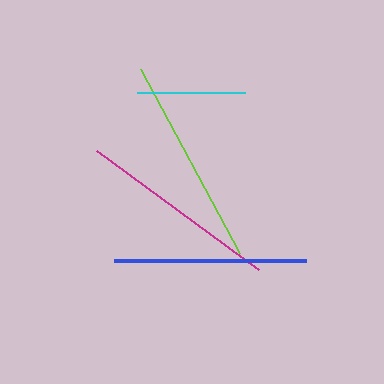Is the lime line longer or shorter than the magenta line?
The lime line is longer than the magenta line.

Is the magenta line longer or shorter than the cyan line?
The magenta line is longer than the cyan line.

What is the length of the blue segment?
The blue segment is approximately 192 pixels long.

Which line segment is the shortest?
The cyan line is the shortest at approximately 108 pixels.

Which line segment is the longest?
The lime line is the longest at approximately 208 pixels.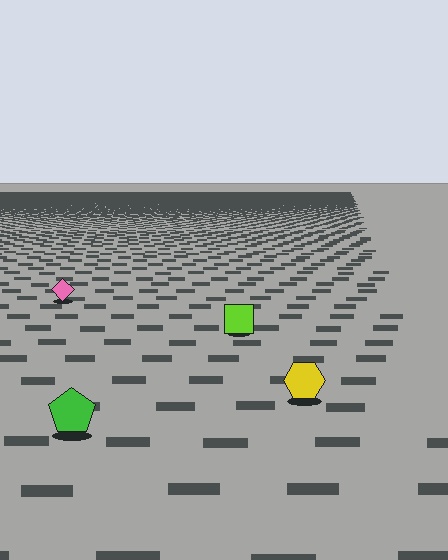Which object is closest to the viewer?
The green pentagon is closest. The texture marks near it are larger and more spread out.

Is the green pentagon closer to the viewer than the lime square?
Yes. The green pentagon is closer — you can tell from the texture gradient: the ground texture is coarser near it.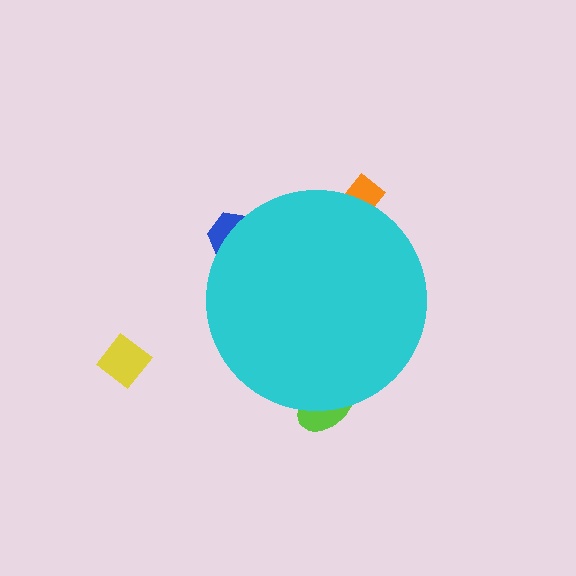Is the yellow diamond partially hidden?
No, the yellow diamond is fully visible.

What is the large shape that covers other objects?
A cyan circle.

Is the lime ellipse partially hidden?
Yes, the lime ellipse is partially hidden behind the cyan circle.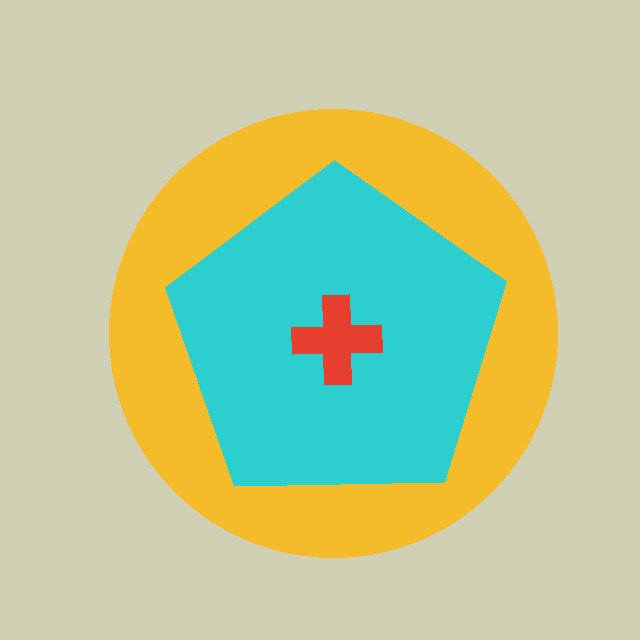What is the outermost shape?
The yellow circle.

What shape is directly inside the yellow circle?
The cyan pentagon.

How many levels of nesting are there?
3.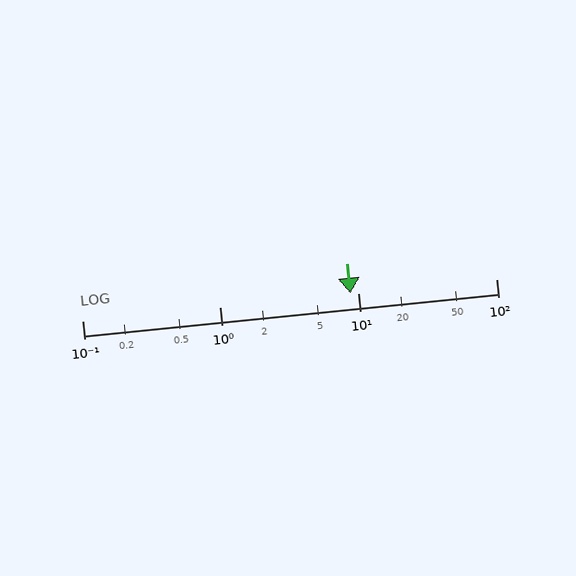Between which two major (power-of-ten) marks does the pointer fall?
The pointer is between 1 and 10.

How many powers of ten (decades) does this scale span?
The scale spans 3 decades, from 0.1 to 100.